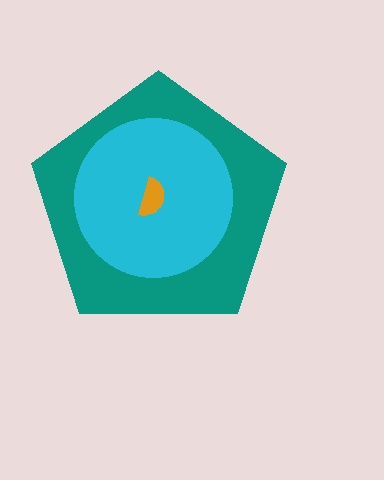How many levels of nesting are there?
3.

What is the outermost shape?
The teal pentagon.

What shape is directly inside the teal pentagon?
The cyan circle.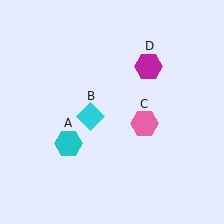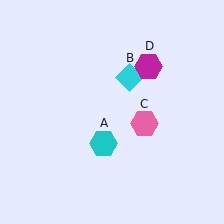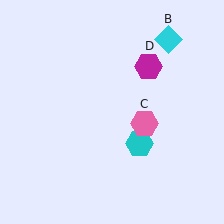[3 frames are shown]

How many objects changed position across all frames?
2 objects changed position: cyan hexagon (object A), cyan diamond (object B).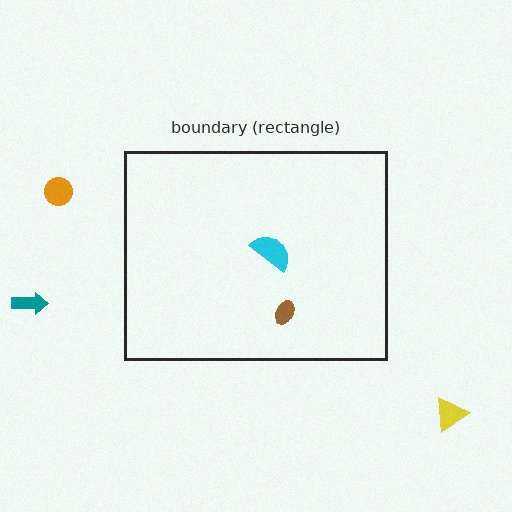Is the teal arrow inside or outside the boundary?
Outside.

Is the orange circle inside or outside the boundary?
Outside.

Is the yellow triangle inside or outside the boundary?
Outside.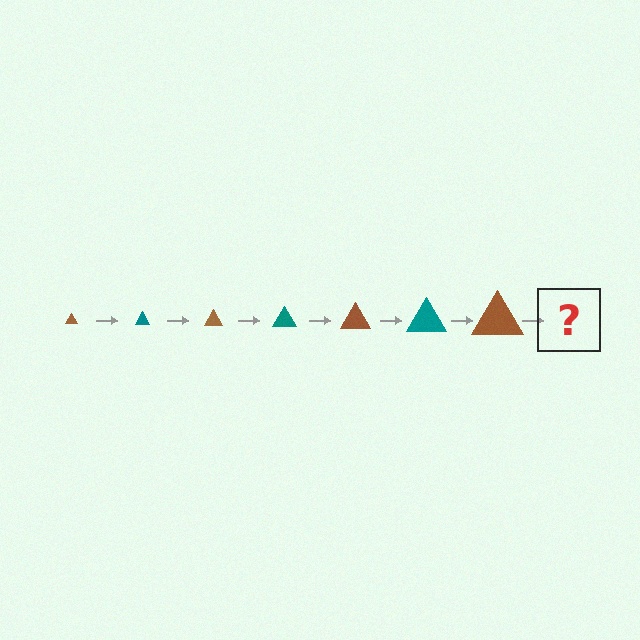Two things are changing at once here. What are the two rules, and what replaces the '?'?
The two rules are that the triangle grows larger each step and the color cycles through brown and teal. The '?' should be a teal triangle, larger than the previous one.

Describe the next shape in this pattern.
It should be a teal triangle, larger than the previous one.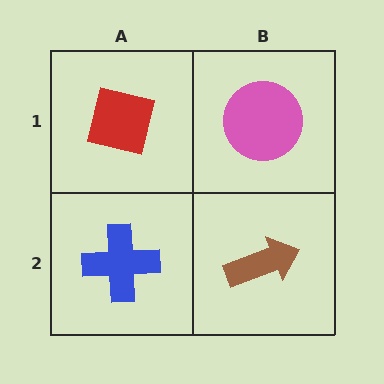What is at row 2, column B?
A brown arrow.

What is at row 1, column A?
A red square.